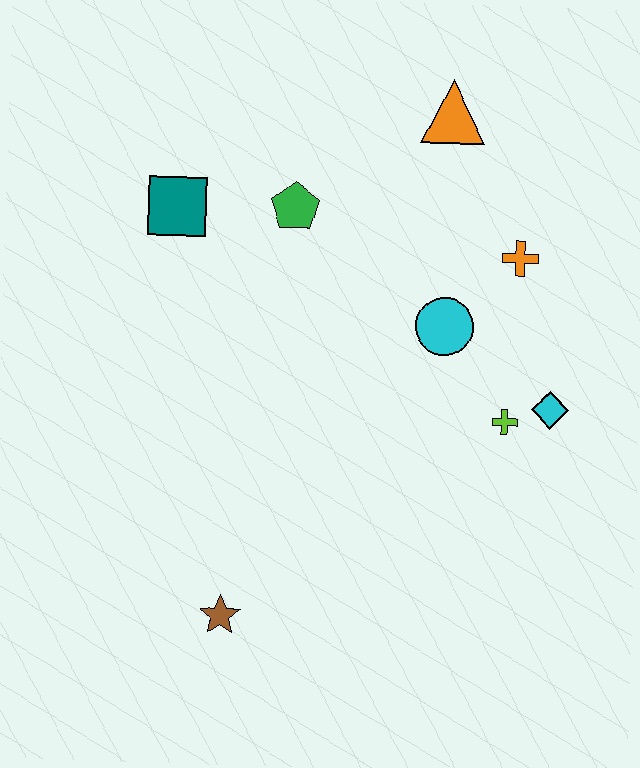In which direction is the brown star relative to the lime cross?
The brown star is to the left of the lime cross.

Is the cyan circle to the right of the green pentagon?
Yes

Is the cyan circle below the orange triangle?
Yes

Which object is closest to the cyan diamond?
The lime cross is closest to the cyan diamond.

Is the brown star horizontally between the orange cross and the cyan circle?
No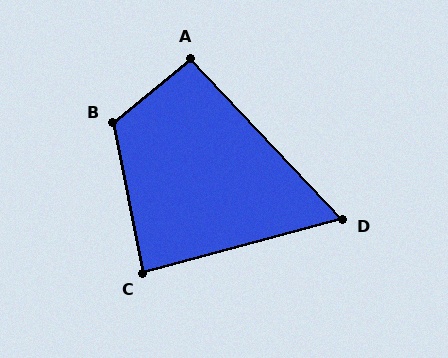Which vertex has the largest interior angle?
B, at approximately 118 degrees.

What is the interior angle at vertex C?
Approximately 86 degrees (approximately right).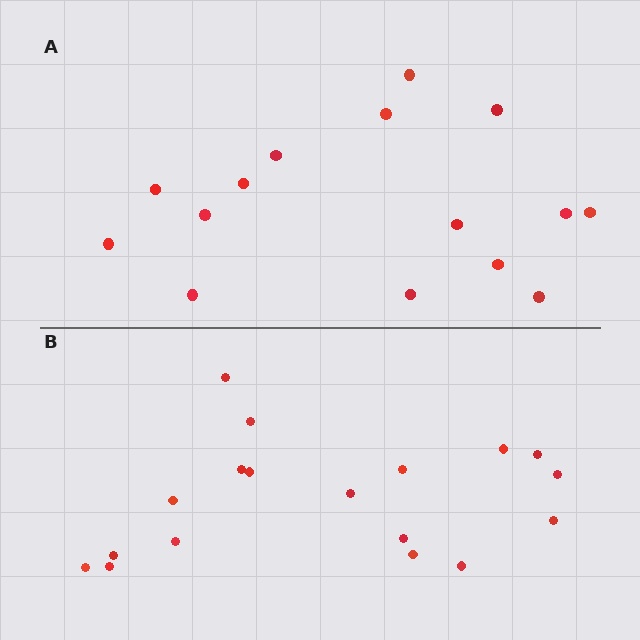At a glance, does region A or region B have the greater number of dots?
Region B (the bottom region) has more dots.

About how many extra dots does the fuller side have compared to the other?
Region B has just a few more — roughly 2 or 3 more dots than region A.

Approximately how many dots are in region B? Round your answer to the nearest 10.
About 20 dots. (The exact count is 18, which rounds to 20.)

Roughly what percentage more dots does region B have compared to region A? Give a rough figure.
About 20% more.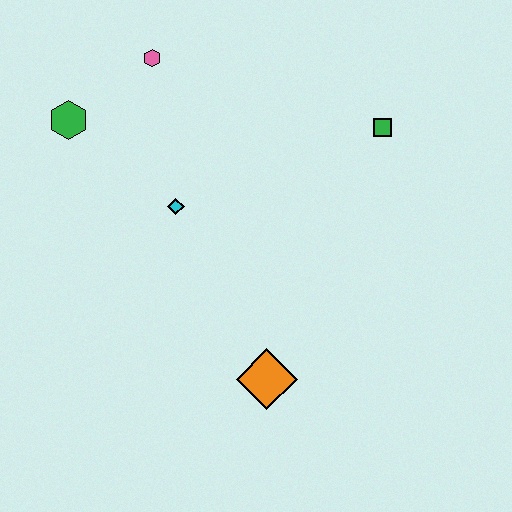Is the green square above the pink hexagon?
No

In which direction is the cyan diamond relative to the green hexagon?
The cyan diamond is to the right of the green hexagon.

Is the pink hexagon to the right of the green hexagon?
Yes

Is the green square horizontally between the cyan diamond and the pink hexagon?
No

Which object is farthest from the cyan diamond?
The green square is farthest from the cyan diamond.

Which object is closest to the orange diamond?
The cyan diamond is closest to the orange diamond.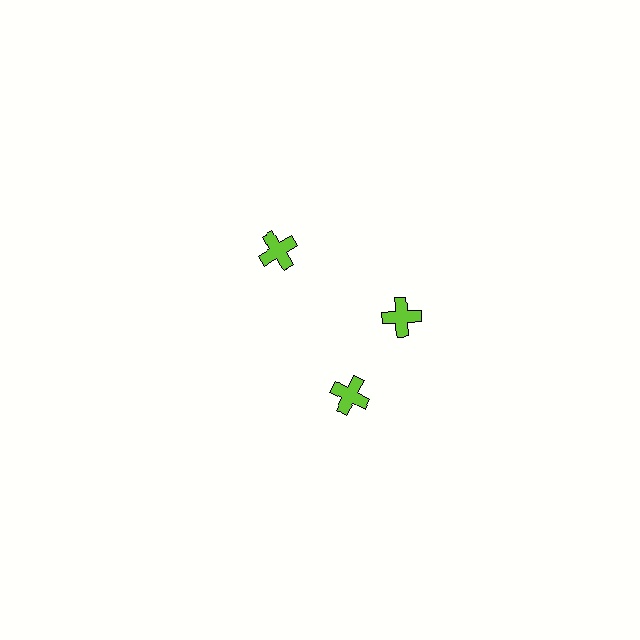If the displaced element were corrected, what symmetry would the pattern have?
It would have 3-fold rotational symmetry — the pattern would map onto itself every 120 degrees.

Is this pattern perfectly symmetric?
No. The 3 lime crosses are arranged in a ring, but one element near the 7 o'clock position is rotated out of alignment along the ring, breaking the 3-fold rotational symmetry.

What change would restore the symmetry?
The symmetry would be restored by rotating it back into even spacing with its neighbors so that all 3 crosses sit at equal angles and equal distance from the center.